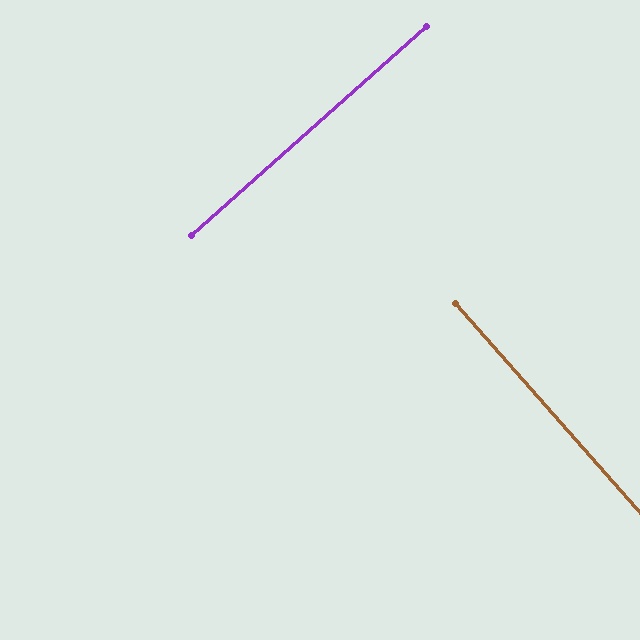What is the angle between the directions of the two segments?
Approximately 90 degrees.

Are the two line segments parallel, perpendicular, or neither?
Perpendicular — they meet at approximately 90°.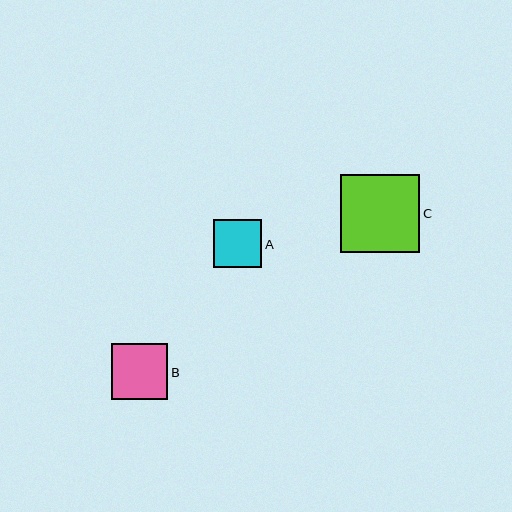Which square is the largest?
Square C is the largest with a size of approximately 79 pixels.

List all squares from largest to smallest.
From largest to smallest: C, B, A.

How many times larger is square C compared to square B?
Square C is approximately 1.4 times the size of square B.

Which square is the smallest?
Square A is the smallest with a size of approximately 48 pixels.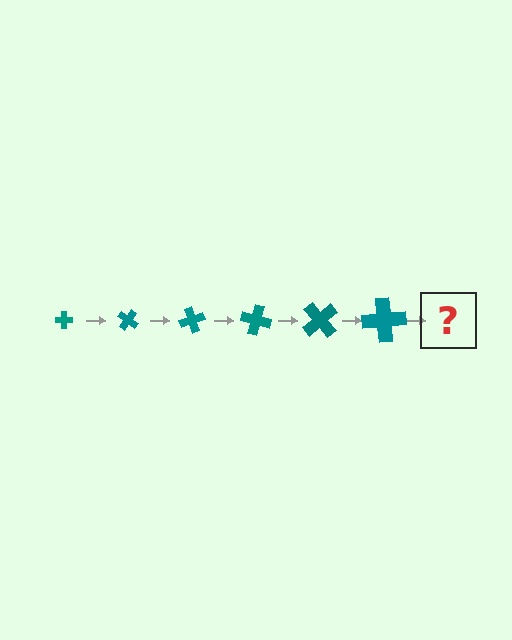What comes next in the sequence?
The next element should be a cross, larger than the previous one and rotated 210 degrees from the start.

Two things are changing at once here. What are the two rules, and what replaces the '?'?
The two rules are that the cross grows larger each step and it rotates 35 degrees each step. The '?' should be a cross, larger than the previous one and rotated 210 degrees from the start.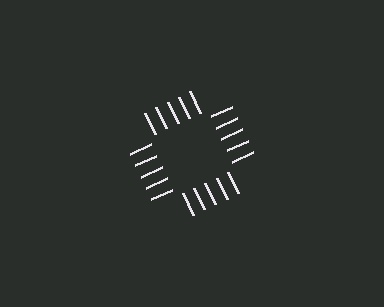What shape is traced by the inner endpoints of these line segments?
An illusory square — the line segments terminate on its edges but no continuous stroke is drawn.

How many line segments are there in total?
20 — 5 along each of the 4 edges.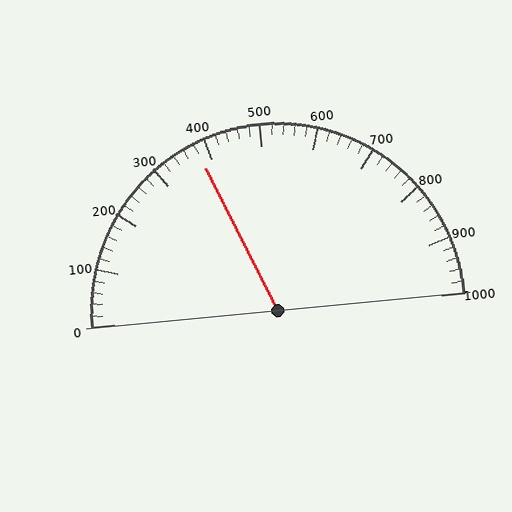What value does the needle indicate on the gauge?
The needle indicates approximately 380.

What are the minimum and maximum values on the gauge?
The gauge ranges from 0 to 1000.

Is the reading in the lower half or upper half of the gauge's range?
The reading is in the lower half of the range (0 to 1000).